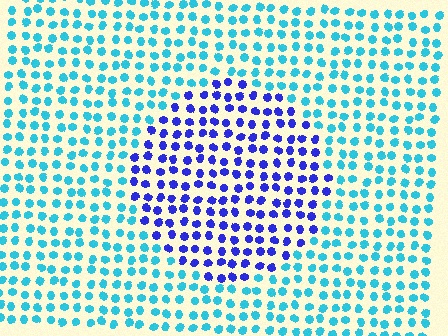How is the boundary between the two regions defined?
The boundary is defined purely by a slight shift in hue (about 52 degrees). Spacing, size, and orientation are identical on both sides.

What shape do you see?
I see a circle.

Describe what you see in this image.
The image is filled with small cyan elements in a uniform arrangement. A circle-shaped region is visible where the elements are tinted to a slightly different hue, forming a subtle color boundary.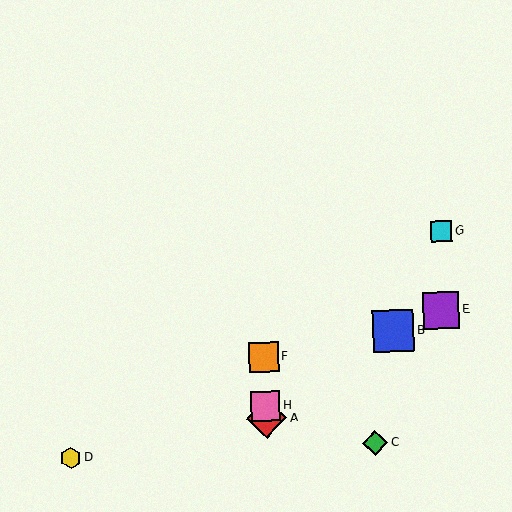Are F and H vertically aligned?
Yes, both are at x≈263.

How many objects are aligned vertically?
3 objects (A, F, H) are aligned vertically.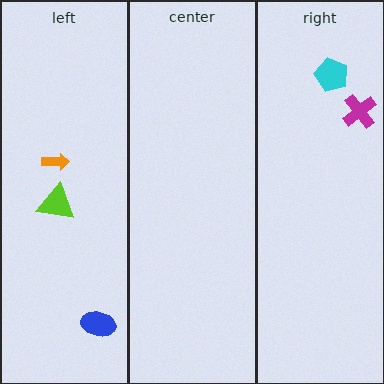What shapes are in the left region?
The blue ellipse, the lime triangle, the orange arrow.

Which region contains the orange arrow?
The left region.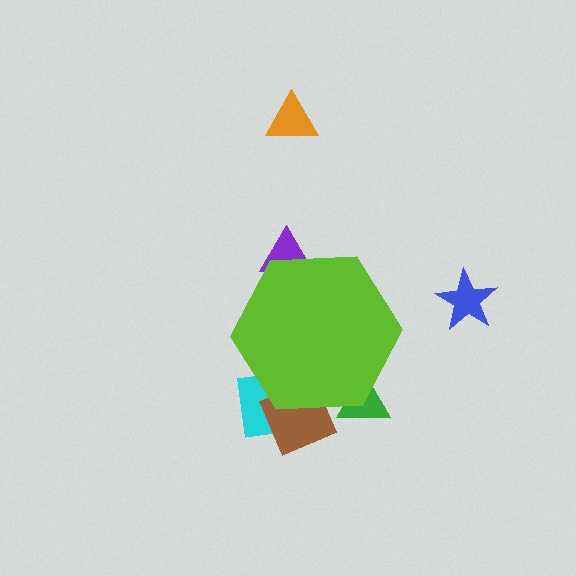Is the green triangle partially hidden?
Yes, the green triangle is partially hidden behind the lime hexagon.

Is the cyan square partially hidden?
Yes, the cyan square is partially hidden behind the lime hexagon.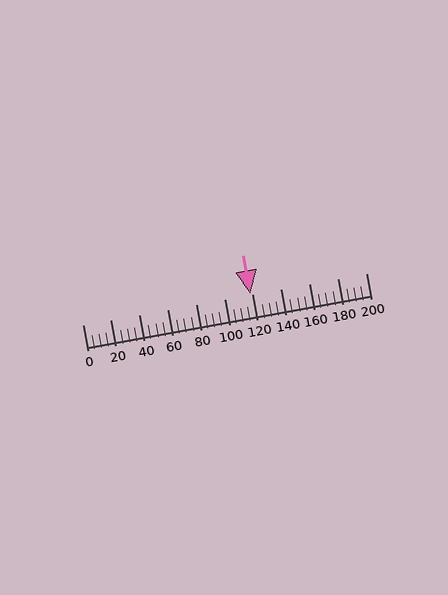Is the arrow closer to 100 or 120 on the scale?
The arrow is closer to 120.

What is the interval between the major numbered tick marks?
The major tick marks are spaced 20 units apart.